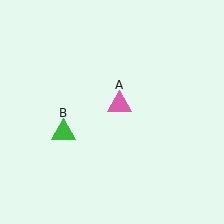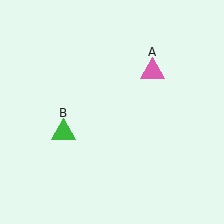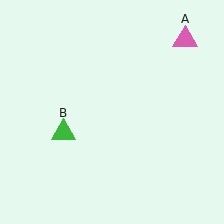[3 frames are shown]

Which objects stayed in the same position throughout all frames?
Green triangle (object B) remained stationary.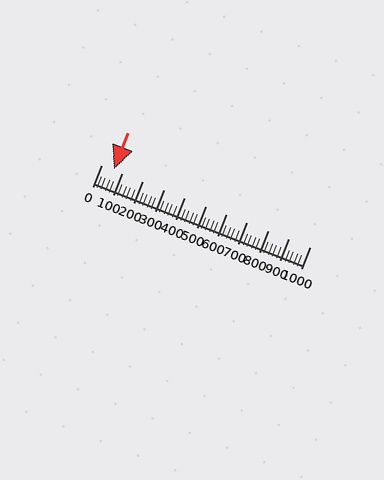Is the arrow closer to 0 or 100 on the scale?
The arrow is closer to 100.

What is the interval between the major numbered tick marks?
The major tick marks are spaced 100 units apart.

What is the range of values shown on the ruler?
The ruler shows values from 0 to 1000.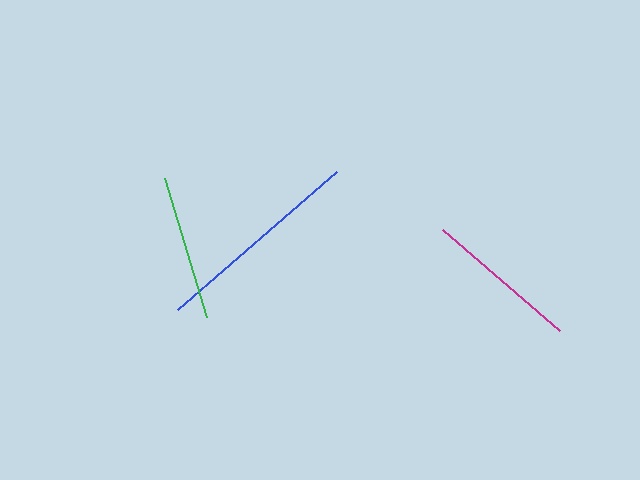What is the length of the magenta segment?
The magenta segment is approximately 155 pixels long.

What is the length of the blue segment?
The blue segment is approximately 211 pixels long.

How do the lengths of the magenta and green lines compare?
The magenta and green lines are approximately the same length.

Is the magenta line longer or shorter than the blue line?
The blue line is longer than the magenta line.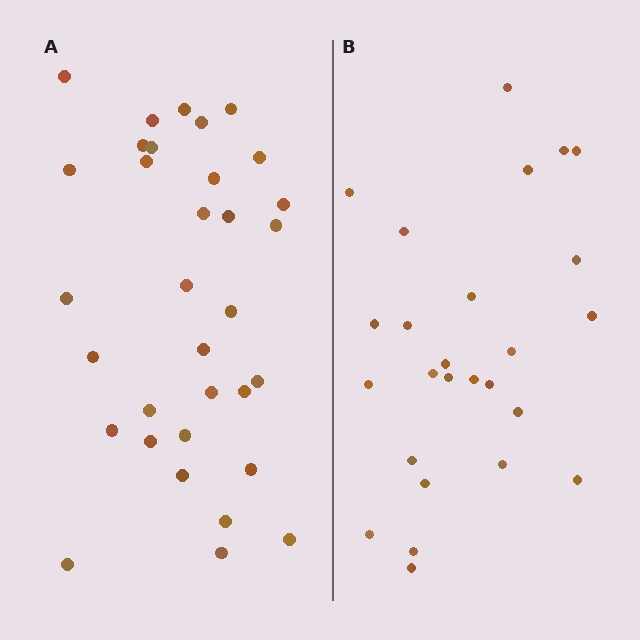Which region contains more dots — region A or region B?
Region A (the left region) has more dots.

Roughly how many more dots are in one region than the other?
Region A has roughly 8 or so more dots than region B.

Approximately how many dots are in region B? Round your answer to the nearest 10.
About 30 dots. (The exact count is 26, which rounds to 30.)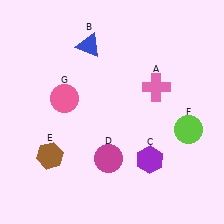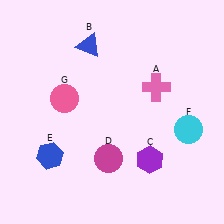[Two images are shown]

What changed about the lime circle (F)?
In Image 1, F is lime. In Image 2, it changed to cyan.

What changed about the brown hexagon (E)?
In Image 1, E is brown. In Image 2, it changed to blue.